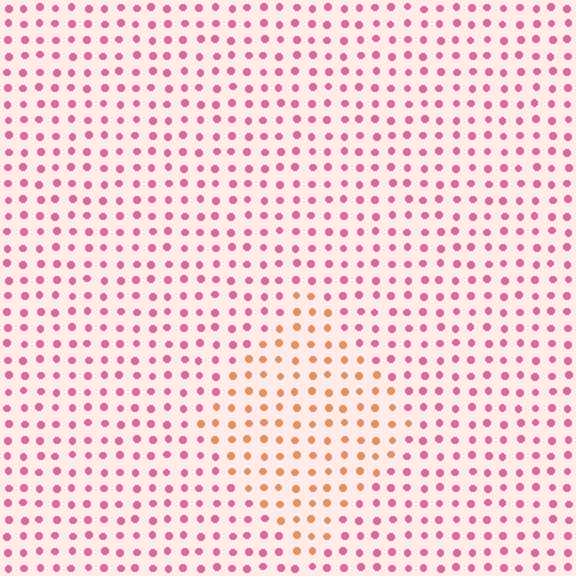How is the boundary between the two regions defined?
The boundary is defined purely by a slight shift in hue (about 52 degrees). Spacing, size, and orientation are identical on both sides.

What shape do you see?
I see a diamond.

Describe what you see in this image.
The image is filled with small pink elements in a uniform arrangement. A diamond-shaped region is visible where the elements are tinted to a slightly different hue, forming a subtle color boundary.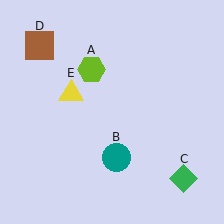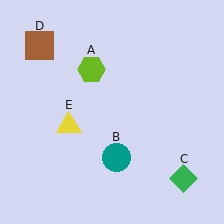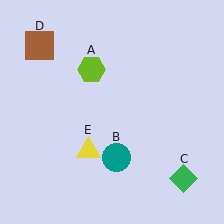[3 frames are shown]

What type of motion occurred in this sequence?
The yellow triangle (object E) rotated counterclockwise around the center of the scene.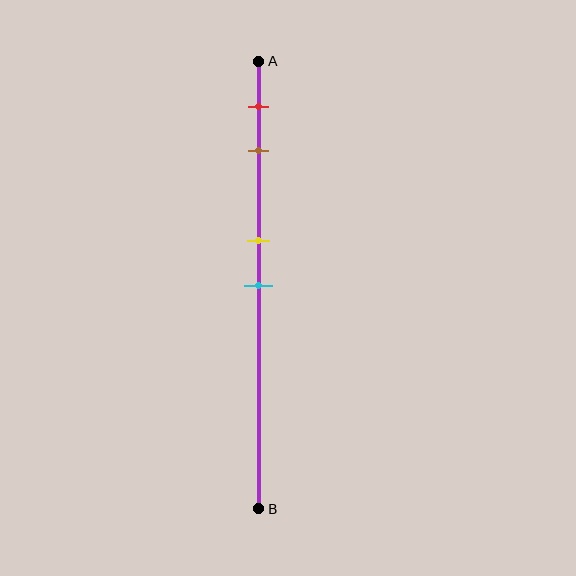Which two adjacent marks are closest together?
The yellow and cyan marks are the closest adjacent pair.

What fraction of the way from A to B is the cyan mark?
The cyan mark is approximately 50% (0.5) of the way from A to B.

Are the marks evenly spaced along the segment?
No, the marks are not evenly spaced.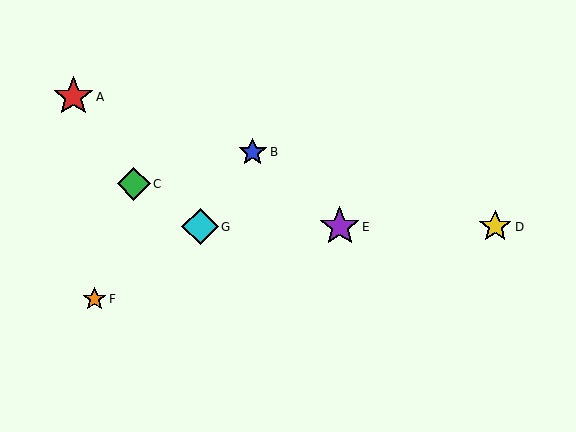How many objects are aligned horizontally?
3 objects (D, E, G) are aligned horizontally.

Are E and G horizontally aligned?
Yes, both are at y≈227.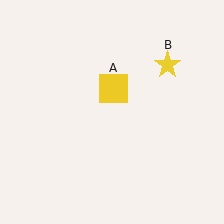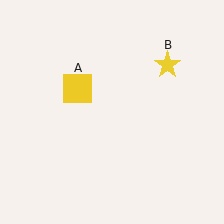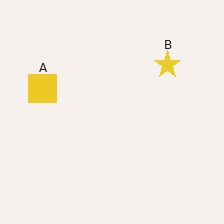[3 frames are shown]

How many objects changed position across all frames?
1 object changed position: yellow square (object A).